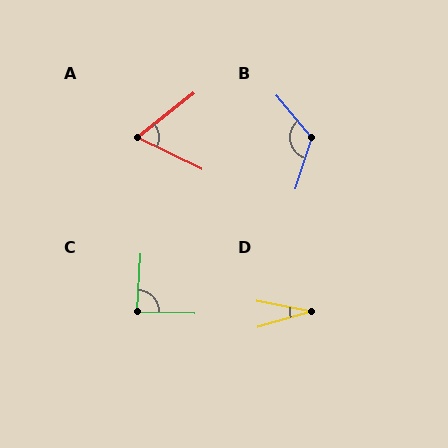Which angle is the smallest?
D, at approximately 27 degrees.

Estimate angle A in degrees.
Approximately 64 degrees.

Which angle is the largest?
B, at approximately 122 degrees.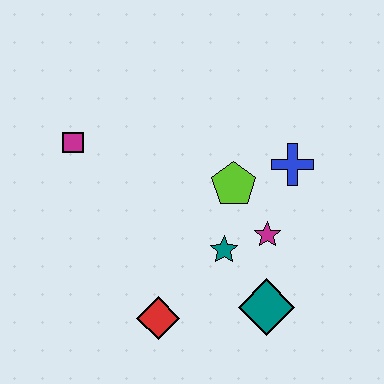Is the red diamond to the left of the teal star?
Yes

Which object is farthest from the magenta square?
The teal diamond is farthest from the magenta square.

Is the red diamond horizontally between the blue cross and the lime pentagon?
No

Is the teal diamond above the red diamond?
Yes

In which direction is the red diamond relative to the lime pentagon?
The red diamond is below the lime pentagon.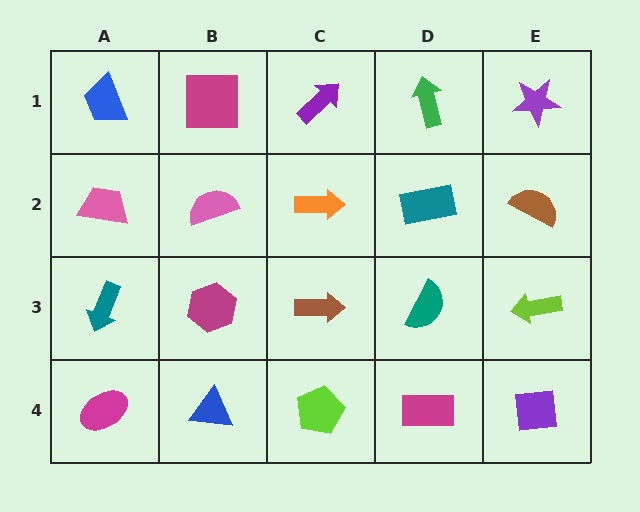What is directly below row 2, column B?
A magenta hexagon.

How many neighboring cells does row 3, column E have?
3.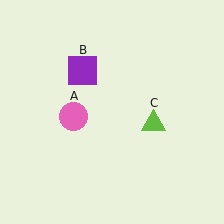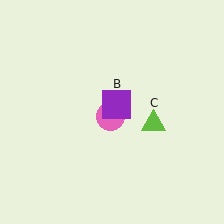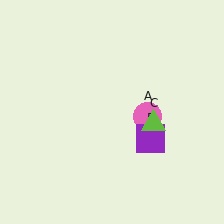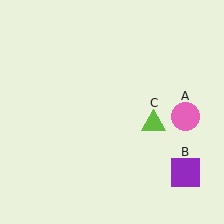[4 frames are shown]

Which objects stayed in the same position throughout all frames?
Lime triangle (object C) remained stationary.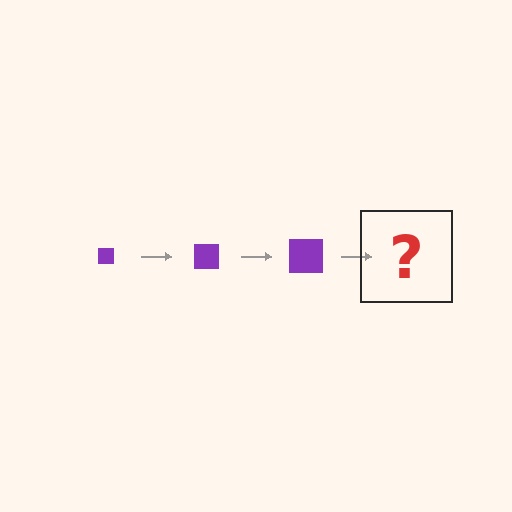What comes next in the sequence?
The next element should be a purple square, larger than the previous one.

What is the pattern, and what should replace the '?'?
The pattern is that the square gets progressively larger each step. The '?' should be a purple square, larger than the previous one.